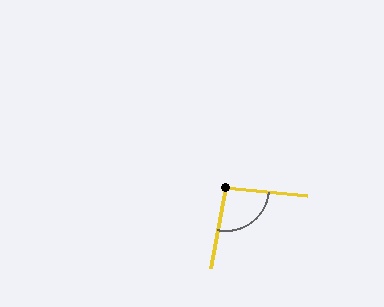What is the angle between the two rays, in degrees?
Approximately 96 degrees.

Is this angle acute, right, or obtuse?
It is obtuse.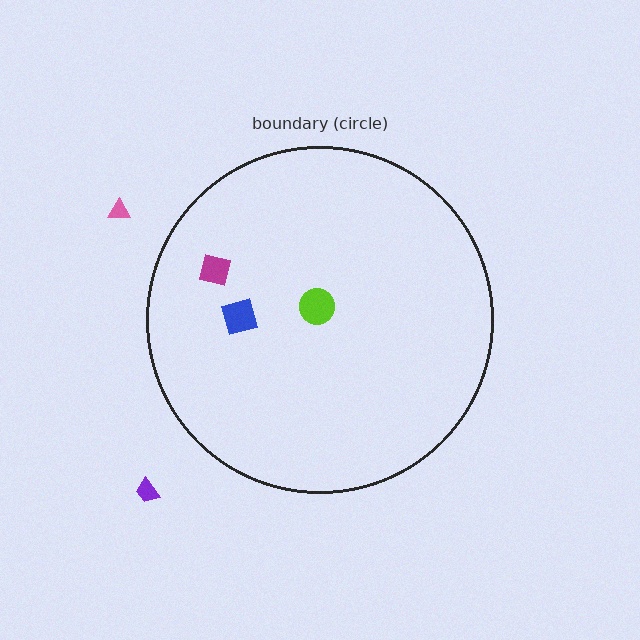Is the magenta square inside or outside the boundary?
Inside.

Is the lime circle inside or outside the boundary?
Inside.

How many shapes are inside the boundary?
3 inside, 2 outside.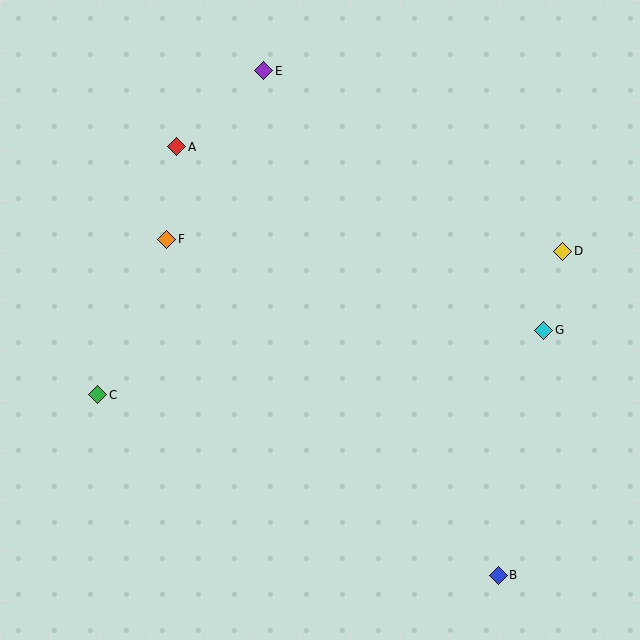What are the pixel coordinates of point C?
Point C is at (98, 395).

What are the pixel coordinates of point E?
Point E is at (264, 71).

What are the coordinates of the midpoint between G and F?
The midpoint between G and F is at (355, 285).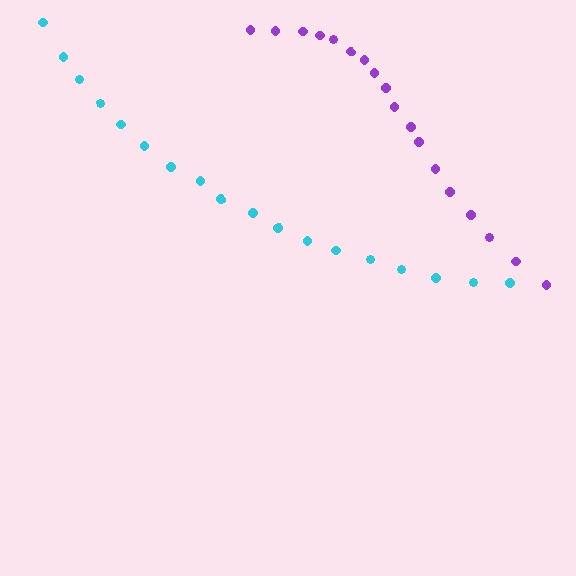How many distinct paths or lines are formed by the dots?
There are 2 distinct paths.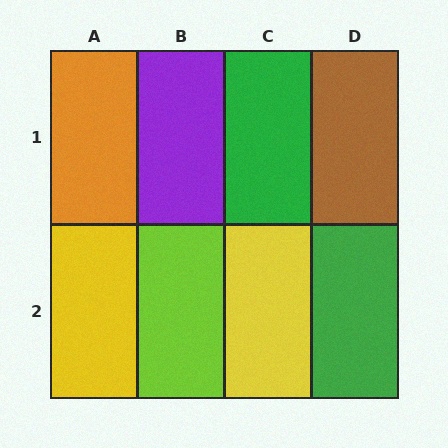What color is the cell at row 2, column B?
Lime.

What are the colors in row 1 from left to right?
Orange, purple, green, brown.